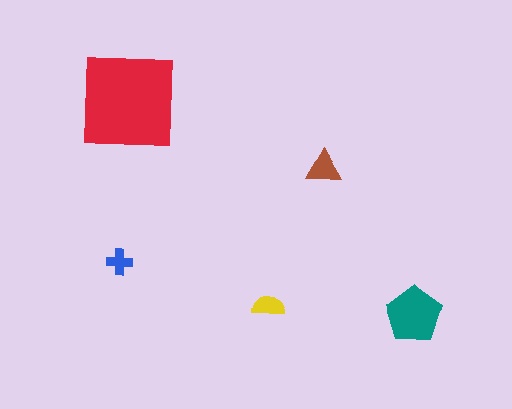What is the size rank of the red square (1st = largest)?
1st.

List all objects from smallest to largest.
The blue cross, the yellow semicircle, the brown triangle, the teal pentagon, the red square.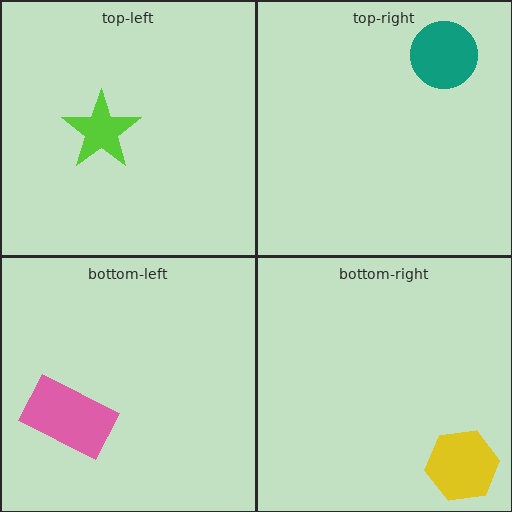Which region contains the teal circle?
The top-right region.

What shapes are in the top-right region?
The teal circle.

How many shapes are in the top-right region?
1.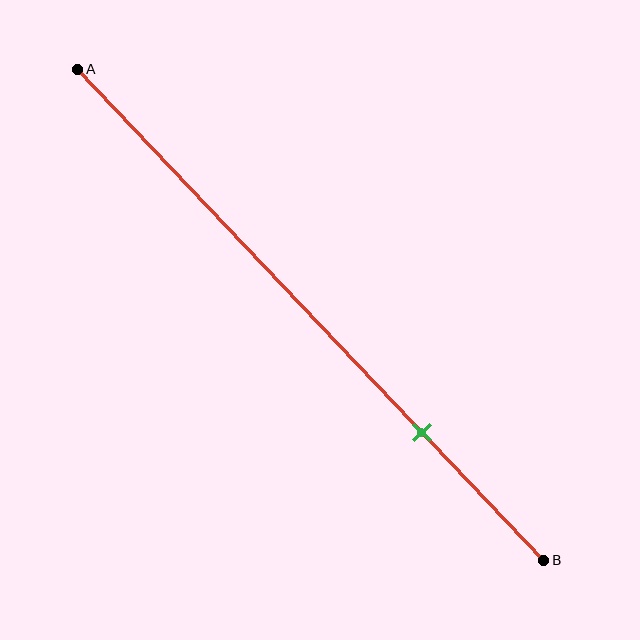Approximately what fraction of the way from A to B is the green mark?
The green mark is approximately 75% of the way from A to B.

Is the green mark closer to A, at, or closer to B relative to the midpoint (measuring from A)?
The green mark is closer to point B than the midpoint of segment AB.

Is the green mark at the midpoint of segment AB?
No, the mark is at about 75% from A, not at the 50% midpoint.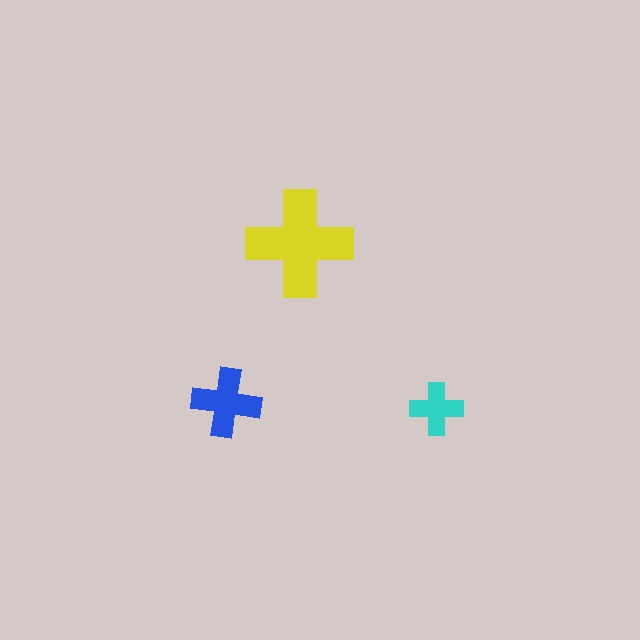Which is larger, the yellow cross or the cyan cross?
The yellow one.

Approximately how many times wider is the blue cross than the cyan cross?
About 1.5 times wider.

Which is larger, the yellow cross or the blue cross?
The yellow one.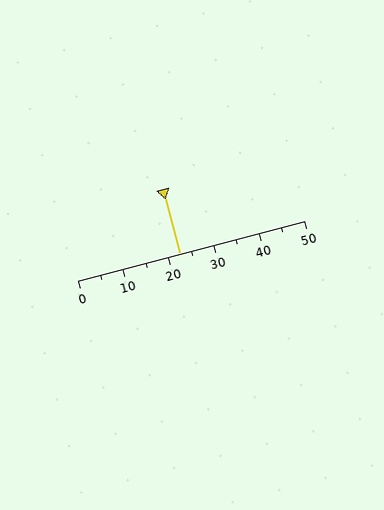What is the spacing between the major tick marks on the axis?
The major ticks are spaced 10 apart.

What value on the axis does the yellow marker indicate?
The marker indicates approximately 22.5.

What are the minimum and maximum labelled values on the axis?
The axis runs from 0 to 50.